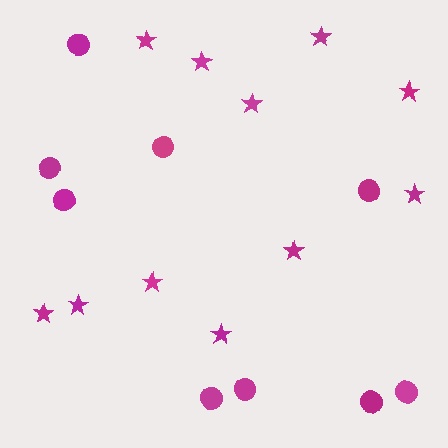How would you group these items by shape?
There are 2 groups: one group of stars (11) and one group of circles (9).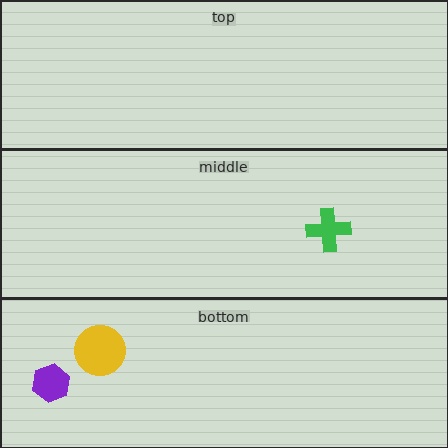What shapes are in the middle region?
The green cross.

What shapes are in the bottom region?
The purple hexagon, the yellow circle.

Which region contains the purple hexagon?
The bottom region.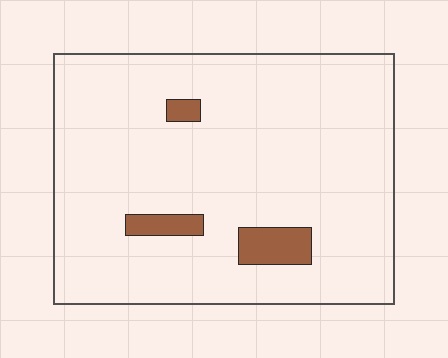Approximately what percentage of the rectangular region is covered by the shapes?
Approximately 5%.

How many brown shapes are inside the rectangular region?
3.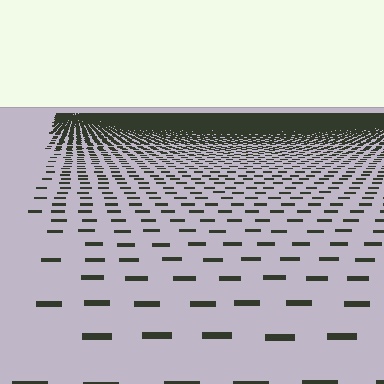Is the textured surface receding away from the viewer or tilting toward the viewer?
The surface is receding away from the viewer. Texture elements get smaller and denser toward the top.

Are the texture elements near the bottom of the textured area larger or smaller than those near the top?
Larger. Near the bottom, elements are closer to the viewer and appear at a bigger on-screen size.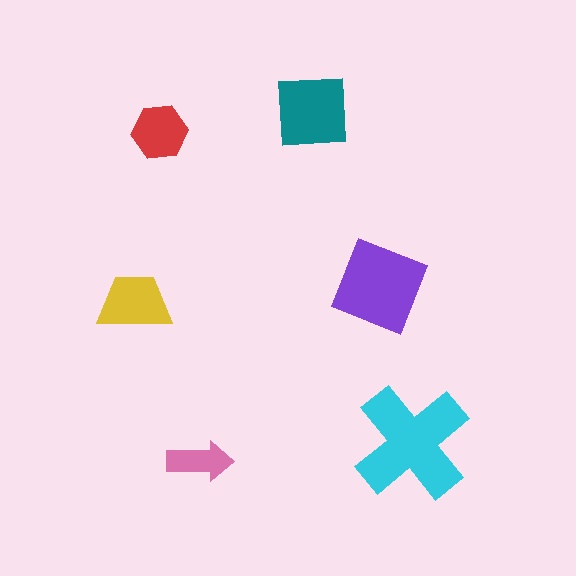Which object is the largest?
The cyan cross.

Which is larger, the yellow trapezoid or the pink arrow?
The yellow trapezoid.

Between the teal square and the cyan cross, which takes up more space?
The cyan cross.